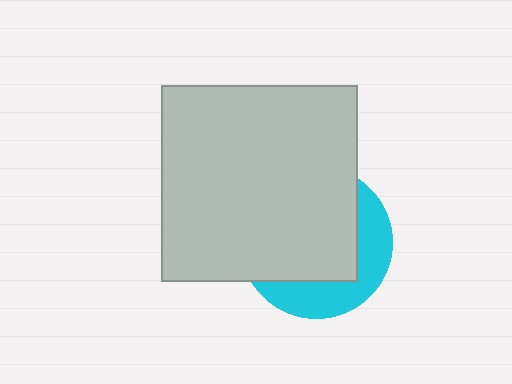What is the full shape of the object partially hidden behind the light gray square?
The partially hidden object is a cyan circle.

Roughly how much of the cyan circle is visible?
A small part of it is visible (roughly 34%).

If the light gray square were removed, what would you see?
You would see the complete cyan circle.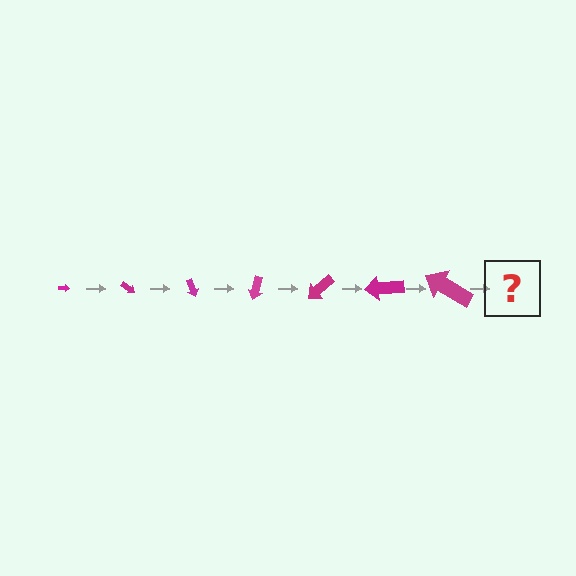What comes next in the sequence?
The next element should be an arrow, larger than the previous one and rotated 245 degrees from the start.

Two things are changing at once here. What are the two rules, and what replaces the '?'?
The two rules are that the arrow grows larger each step and it rotates 35 degrees each step. The '?' should be an arrow, larger than the previous one and rotated 245 degrees from the start.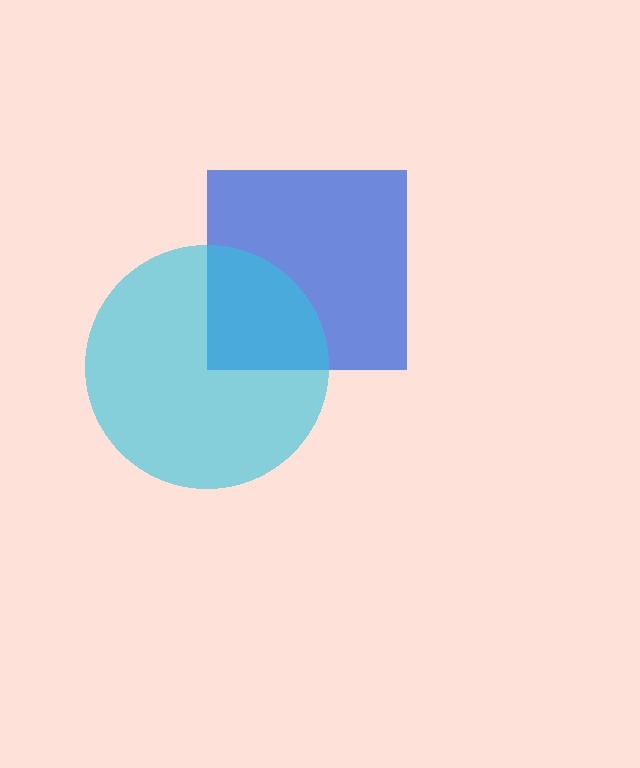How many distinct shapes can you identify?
There are 2 distinct shapes: a blue square, a cyan circle.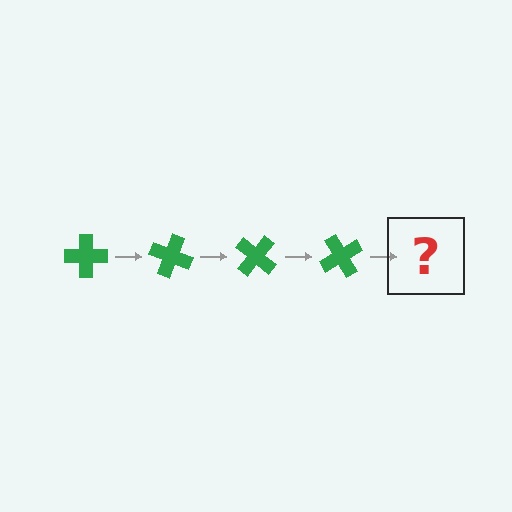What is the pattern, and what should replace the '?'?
The pattern is that the cross rotates 20 degrees each step. The '?' should be a green cross rotated 80 degrees.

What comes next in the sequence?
The next element should be a green cross rotated 80 degrees.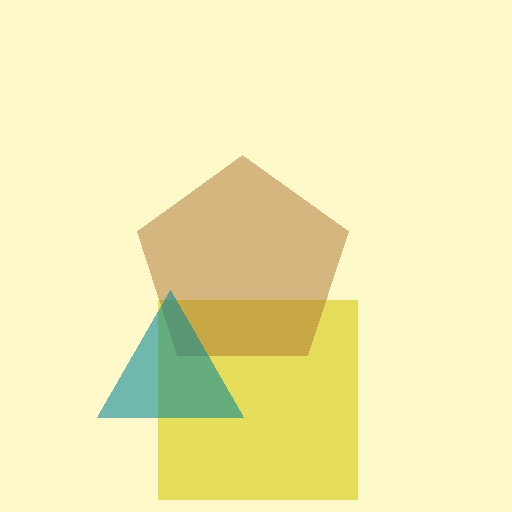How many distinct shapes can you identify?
There are 3 distinct shapes: a yellow square, a brown pentagon, a teal triangle.